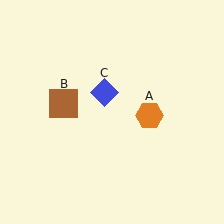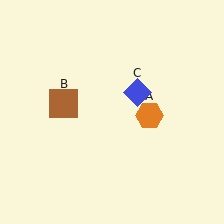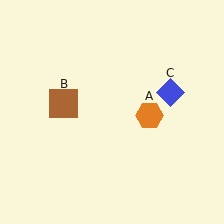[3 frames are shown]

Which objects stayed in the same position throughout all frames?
Orange hexagon (object A) and brown square (object B) remained stationary.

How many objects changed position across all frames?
1 object changed position: blue diamond (object C).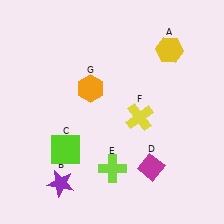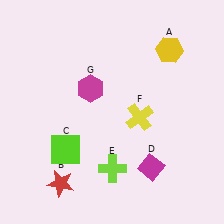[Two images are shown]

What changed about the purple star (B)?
In Image 1, B is purple. In Image 2, it changed to red.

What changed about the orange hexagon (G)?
In Image 1, G is orange. In Image 2, it changed to magenta.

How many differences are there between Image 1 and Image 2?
There are 2 differences between the two images.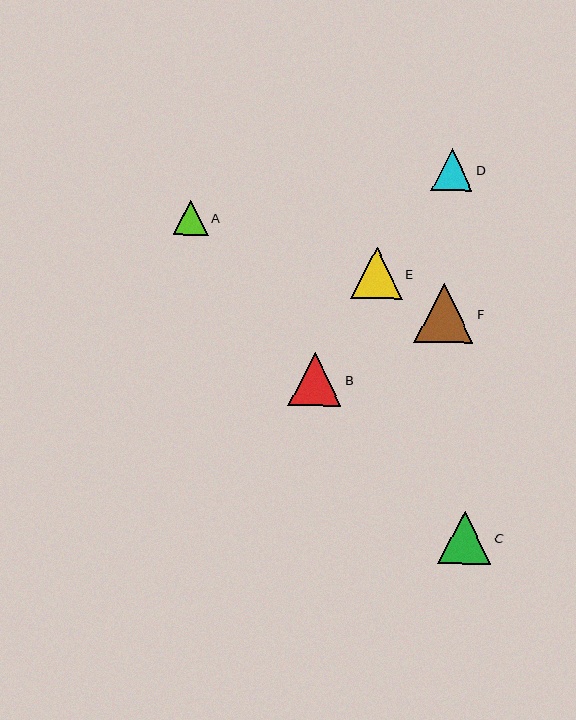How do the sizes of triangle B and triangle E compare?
Triangle B and triangle E are approximately the same size.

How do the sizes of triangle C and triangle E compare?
Triangle C and triangle E are approximately the same size.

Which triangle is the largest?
Triangle F is the largest with a size of approximately 59 pixels.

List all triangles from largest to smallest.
From largest to smallest: F, C, B, E, D, A.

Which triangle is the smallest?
Triangle A is the smallest with a size of approximately 35 pixels.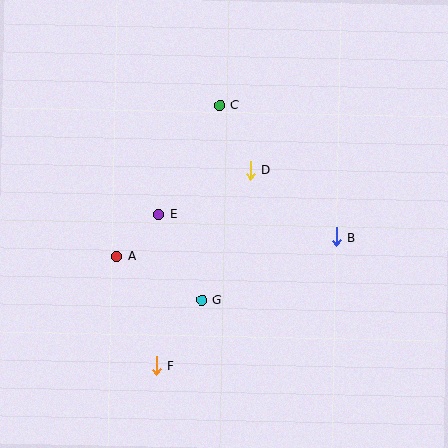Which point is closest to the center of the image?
Point D at (251, 170) is closest to the center.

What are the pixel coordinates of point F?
Point F is at (156, 365).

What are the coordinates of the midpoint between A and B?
The midpoint between A and B is at (226, 247).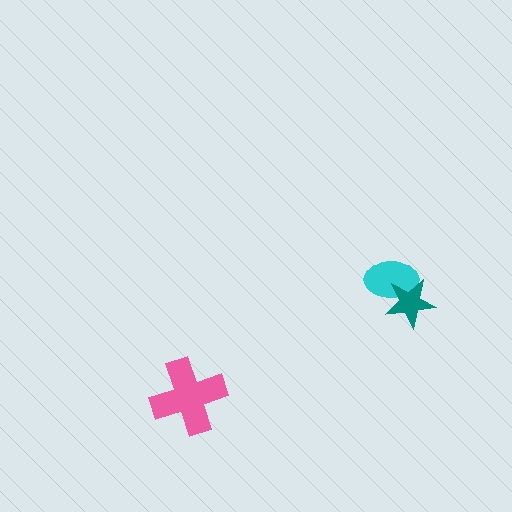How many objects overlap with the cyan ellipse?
1 object overlaps with the cyan ellipse.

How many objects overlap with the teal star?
1 object overlaps with the teal star.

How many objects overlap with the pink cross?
0 objects overlap with the pink cross.